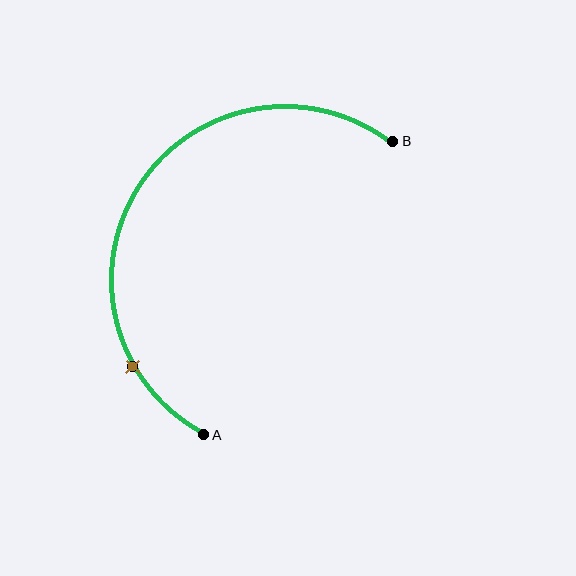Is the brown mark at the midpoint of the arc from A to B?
No. The brown mark lies on the arc but is closer to endpoint A. The arc midpoint would be at the point on the curve equidistant along the arc from both A and B.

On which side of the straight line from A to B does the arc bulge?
The arc bulges to the left of the straight line connecting A and B.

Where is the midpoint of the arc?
The arc midpoint is the point on the curve farthest from the straight line joining A and B. It sits to the left of that line.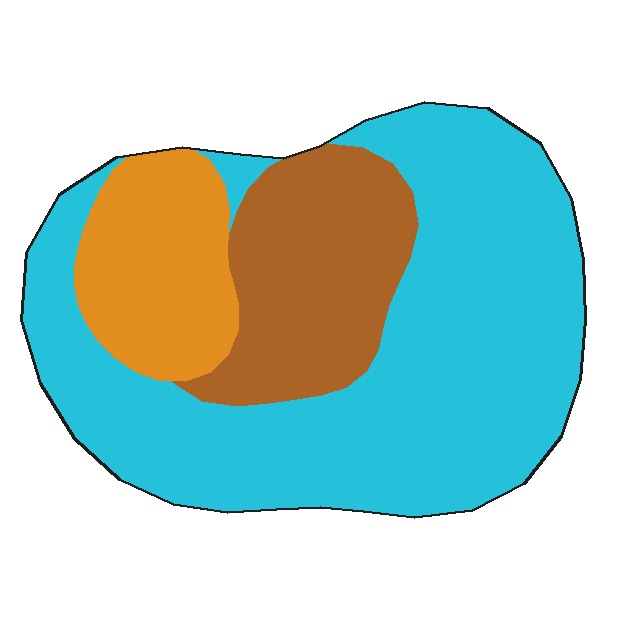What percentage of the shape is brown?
Brown covers roughly 20% of the shape.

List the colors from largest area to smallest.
From largest to smallest: cyan, brown, orange.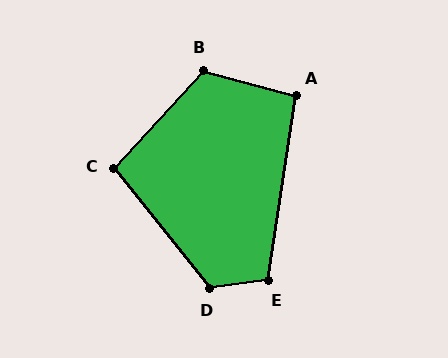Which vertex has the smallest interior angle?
A, at approximately 96 degrees.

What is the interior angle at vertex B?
Approximately 117 degrees (obtuse).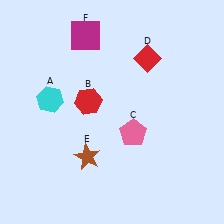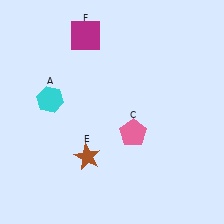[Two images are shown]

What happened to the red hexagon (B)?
The red hexagon (B) was removed in Image 2. It was in the top-left area of Image 1.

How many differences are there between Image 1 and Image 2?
There are 2 differences between the two images.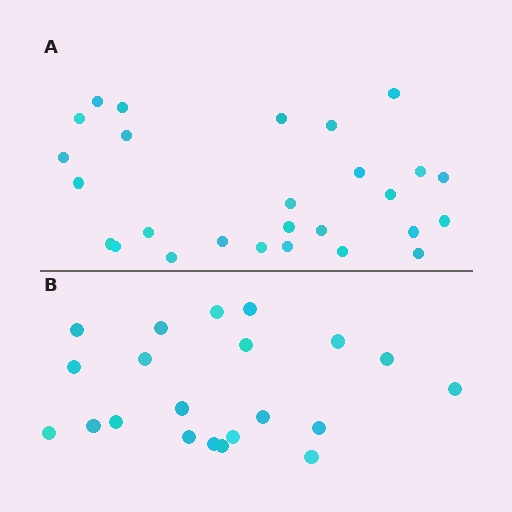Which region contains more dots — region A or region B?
Region A (the top region) has more dots.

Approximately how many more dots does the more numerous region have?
Region A has about 6 more dots than region B.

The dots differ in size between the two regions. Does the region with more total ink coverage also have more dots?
No. Region B has more total ink coverage because its dots are larger, but region A actually contains more individual dots. Total area can be misleading — the number of items is what matters here.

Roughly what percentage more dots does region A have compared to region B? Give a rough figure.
About 30% more.